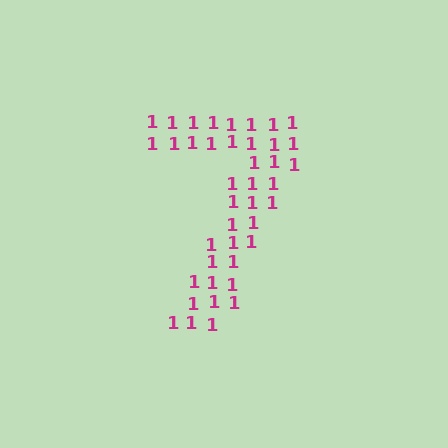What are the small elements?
The small elements are digit 1's.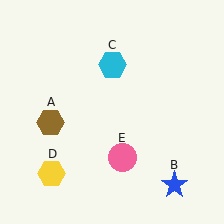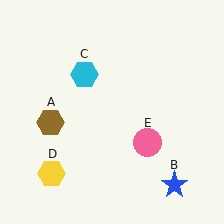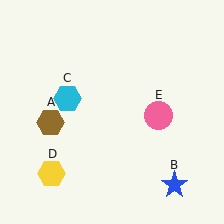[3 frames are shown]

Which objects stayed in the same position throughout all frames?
Brown hexagon (object A) and blue star (object B) and yellow hexagon (object D) remained stationary.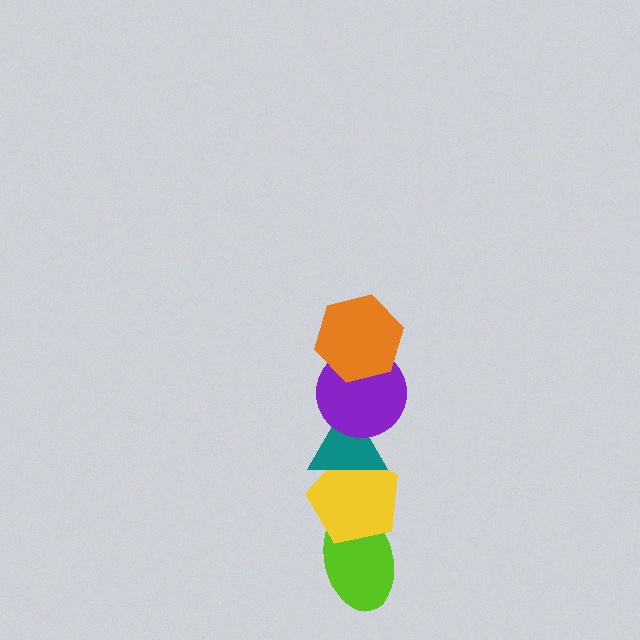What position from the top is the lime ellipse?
The lime ellipse is 5th from the top.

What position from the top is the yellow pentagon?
The yellow pentagon is 4th from the top.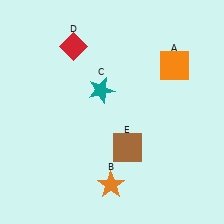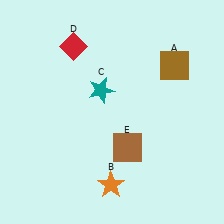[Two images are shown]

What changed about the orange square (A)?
In Image 1, A is orange. In Image 2, it changed to brown.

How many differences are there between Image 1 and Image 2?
There is 1 difference between the two images.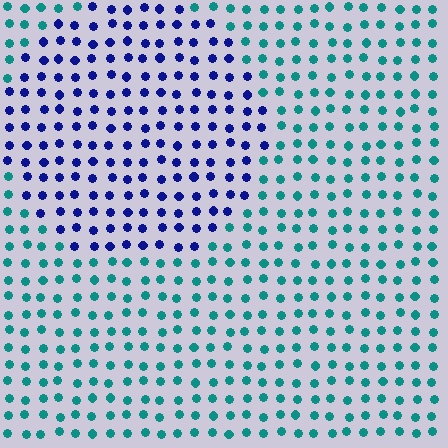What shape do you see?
I see a circle.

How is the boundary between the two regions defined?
The boundary is defined purely by a slight shift in hue (about 61 degrees). Spacing, size, and orientation are identical on both sides.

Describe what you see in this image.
The image is filled with small teal elements in a uniform arrangement. A circle-shaped region is visible where the elements are tinted to a slightly different hue, forming a subtle color boundary.